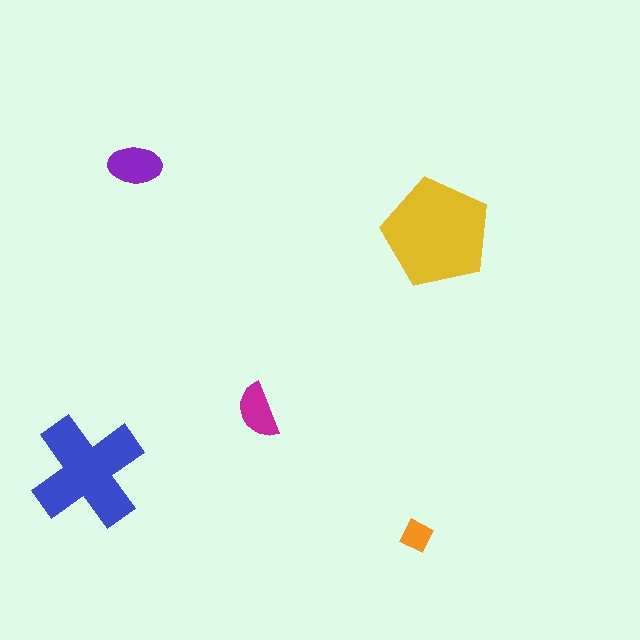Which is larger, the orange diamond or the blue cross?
The blue cross.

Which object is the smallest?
The orange diamond.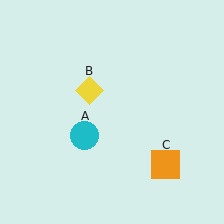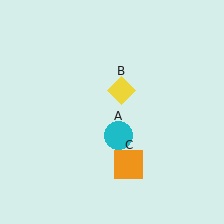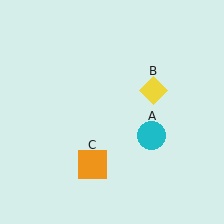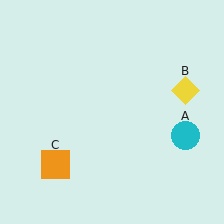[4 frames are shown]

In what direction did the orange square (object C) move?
The orange square (object C) moved left.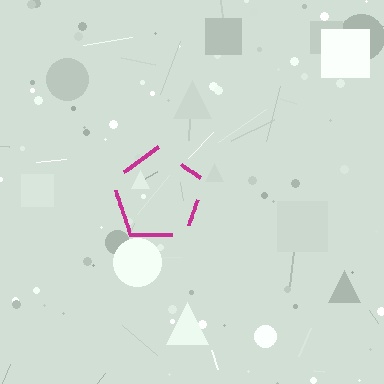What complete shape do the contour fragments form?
The contour fragments form a pentagon.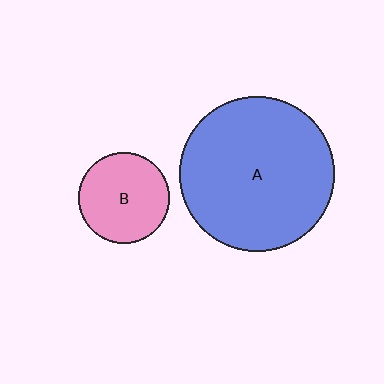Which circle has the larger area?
Circle A (blue).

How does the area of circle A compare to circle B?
Approximately 2.9 times.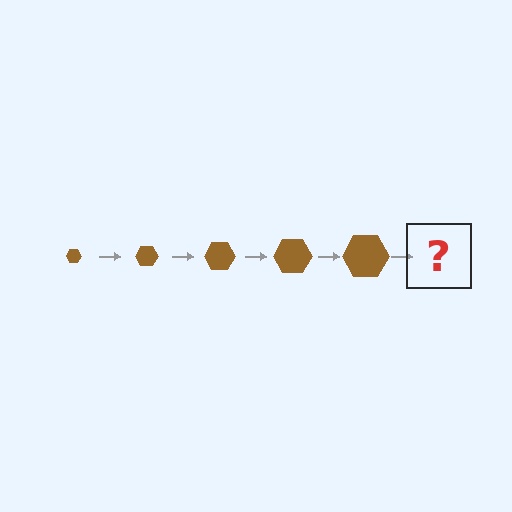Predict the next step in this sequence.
The next step is a brown hexagon, larger than the previous one.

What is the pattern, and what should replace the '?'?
The pattern is that the hexagon gets progressively larger each step. The '?' should be a brown hexagon, larger than the previous one.